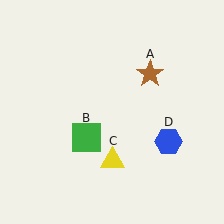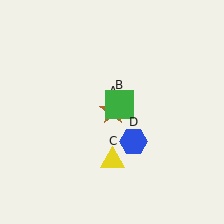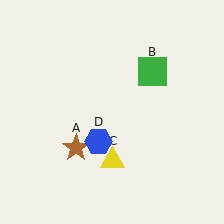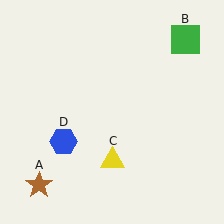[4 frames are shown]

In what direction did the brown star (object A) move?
The brown star (object A) moved down and to the left.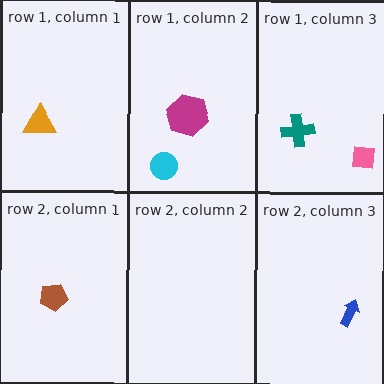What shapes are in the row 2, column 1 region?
The brown pentagon.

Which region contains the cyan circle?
The row 1, column 2 region.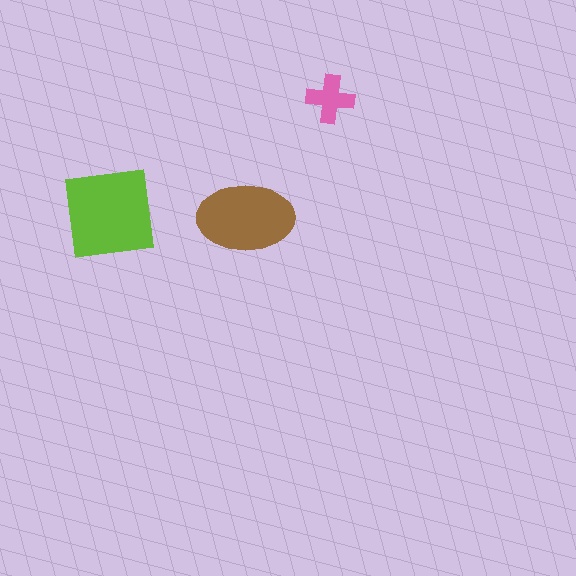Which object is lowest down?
The brown ellipse is bottommost.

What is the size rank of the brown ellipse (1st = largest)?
2nd.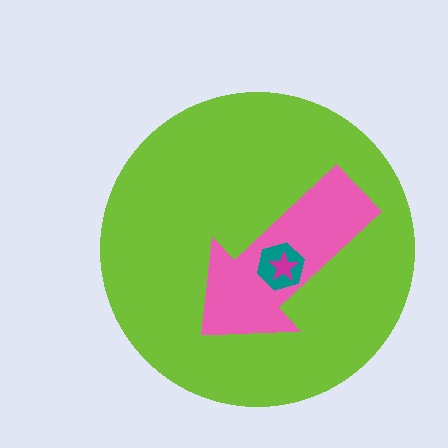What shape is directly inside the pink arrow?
The teal hexagon.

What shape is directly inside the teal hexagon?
The magenta star.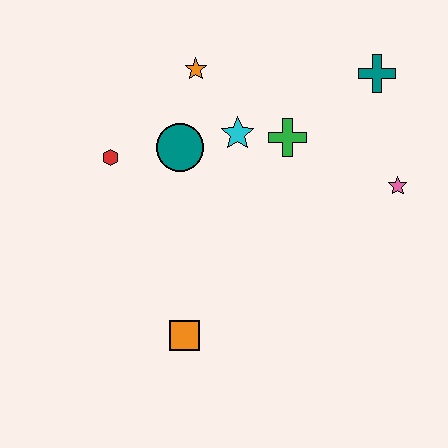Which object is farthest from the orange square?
The teal cross is farthest from the orange square.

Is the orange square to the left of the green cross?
Yes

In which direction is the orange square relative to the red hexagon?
The orange square is below the red hexagon.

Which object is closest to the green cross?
The cyan star is closest to the green cross.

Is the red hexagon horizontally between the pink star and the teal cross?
No